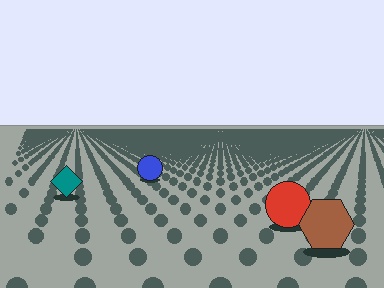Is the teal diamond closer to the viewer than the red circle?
No. The red circle is closer — you can tell from the texture gradient: the ground texture is coarser near it.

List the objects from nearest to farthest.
From nearest to farthest: the brown hexagon, the red circle, the teal diamond, the blue circle.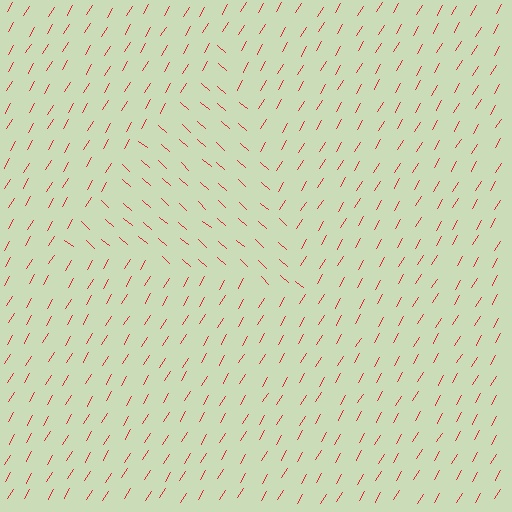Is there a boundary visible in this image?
Yes, there is a texture boundary formed by a change in line orientation.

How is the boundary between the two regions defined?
The boundary is defined purely by a change in line orientation (approximately 79 degrees difference). All lines are the same color and thickness.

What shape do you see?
I see a triangle.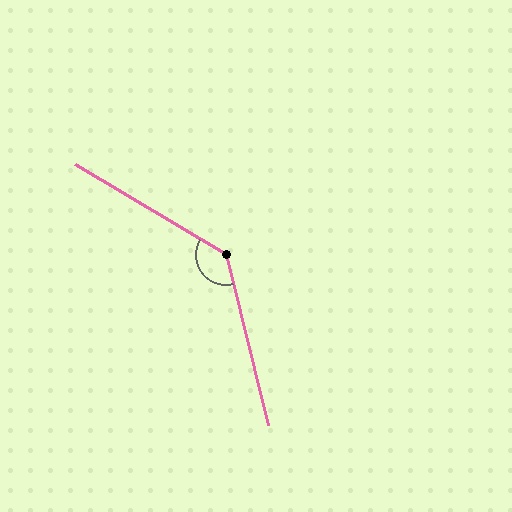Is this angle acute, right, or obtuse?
It is obtuse.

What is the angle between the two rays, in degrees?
Approximately 135 degrees.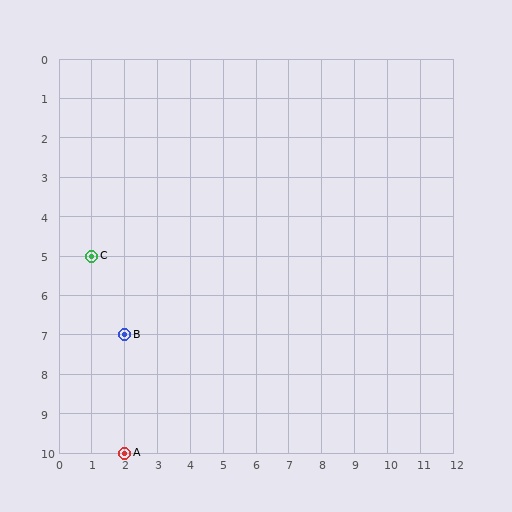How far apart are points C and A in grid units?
Points C and A are 1 column and 5 rows apart (about 5.1 grid units diagonally).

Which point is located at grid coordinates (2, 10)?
Point A is at (2, 10).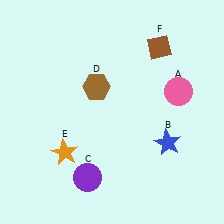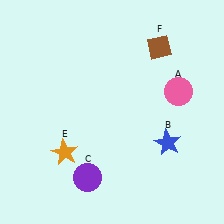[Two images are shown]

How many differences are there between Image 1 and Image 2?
There is 1 difference between the two images.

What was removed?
The brown hexagon (D) was removed in Image 2.